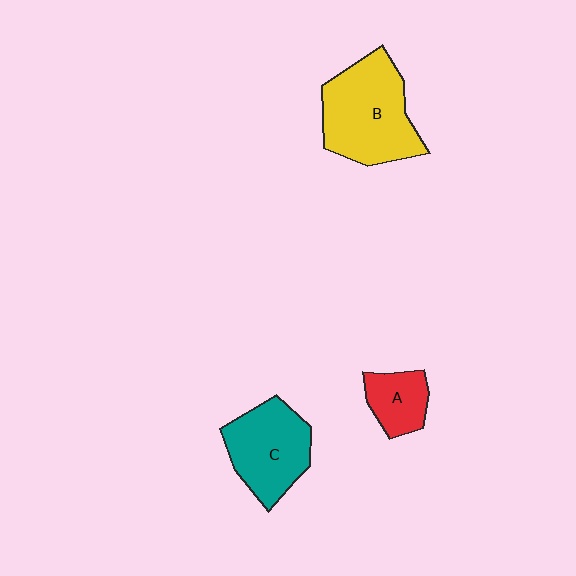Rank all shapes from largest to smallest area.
From largest to smallest: B (yellow), C (teal), A (red).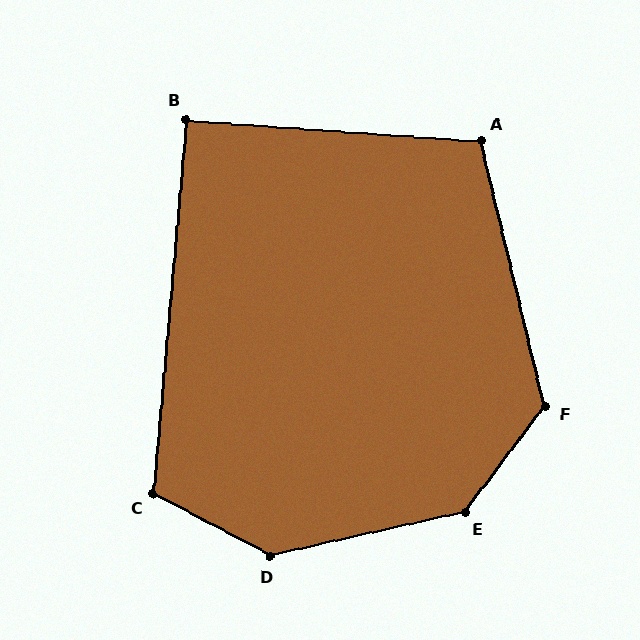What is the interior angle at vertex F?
Approximately 130 degrees (obtuse).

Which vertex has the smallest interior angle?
B, at approximately 91 degrees.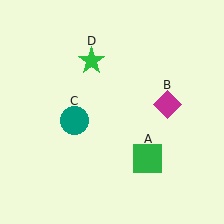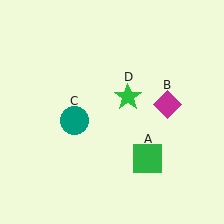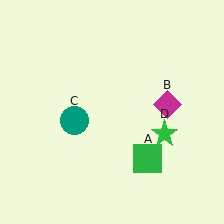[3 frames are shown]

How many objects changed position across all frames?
1 object changed position: green star (object D).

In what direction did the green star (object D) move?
The green star (object D) moved down and to the right.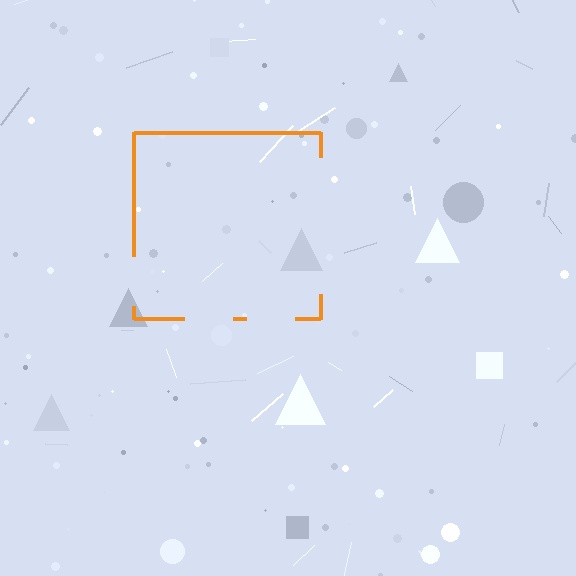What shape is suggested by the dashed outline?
The dashed outline suggests a square.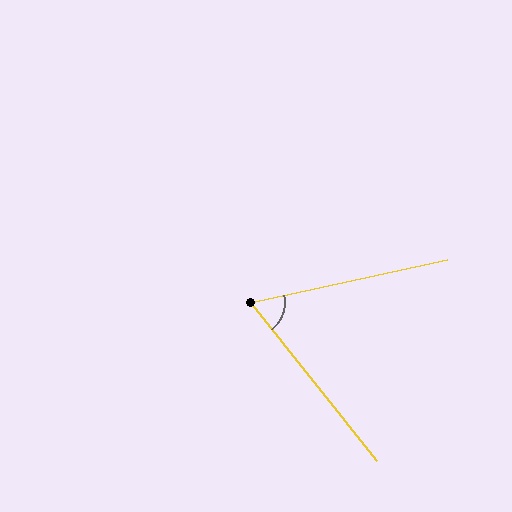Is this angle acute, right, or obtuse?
It is acute.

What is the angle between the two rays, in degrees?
Approximately 64 degrees.